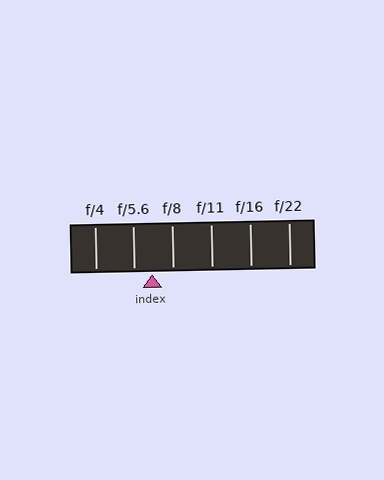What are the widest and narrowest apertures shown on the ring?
The widest aperture shown is f/4 and the narrowest is f/22.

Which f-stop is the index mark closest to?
The index mark is closest to f/5.6.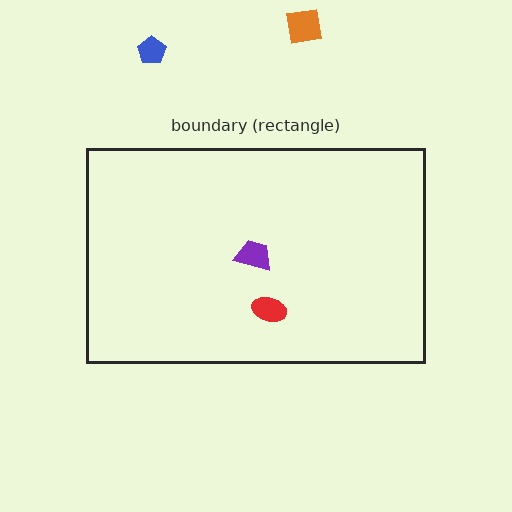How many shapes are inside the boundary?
2 inside, 2 outside.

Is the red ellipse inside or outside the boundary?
Inside.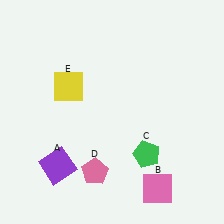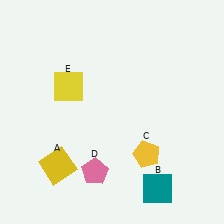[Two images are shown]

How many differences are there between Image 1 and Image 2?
There are 3 differences between the two images.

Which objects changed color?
A changed from purple to yellow. B changed from pink to teal. C changed from green to yellow.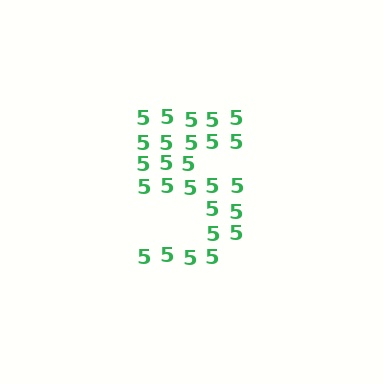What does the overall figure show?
The overall figure shows the digit 5.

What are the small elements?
The small elements are digit 5's.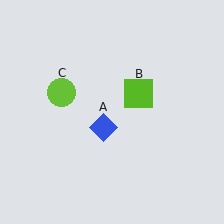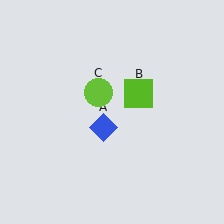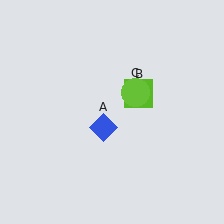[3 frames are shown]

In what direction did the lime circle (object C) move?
The lime circle (object C) moved right.